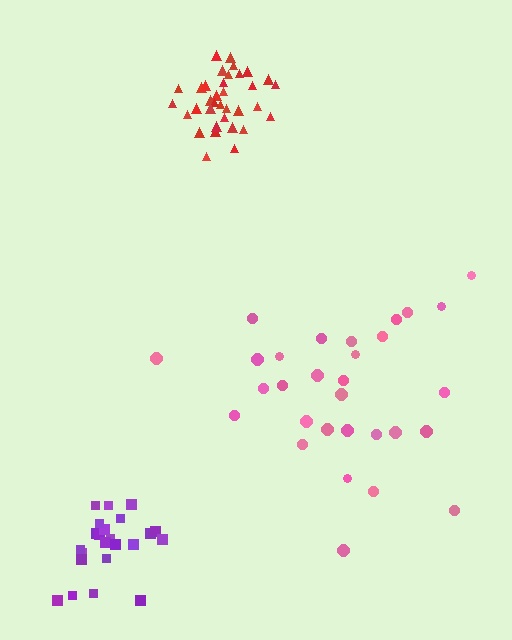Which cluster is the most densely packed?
Red.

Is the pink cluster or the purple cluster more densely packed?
Purple.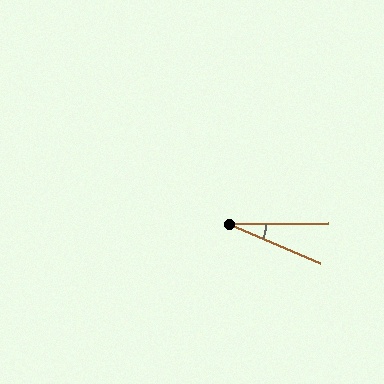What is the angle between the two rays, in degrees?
Approximately 23 degrees.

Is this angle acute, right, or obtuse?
It is acute.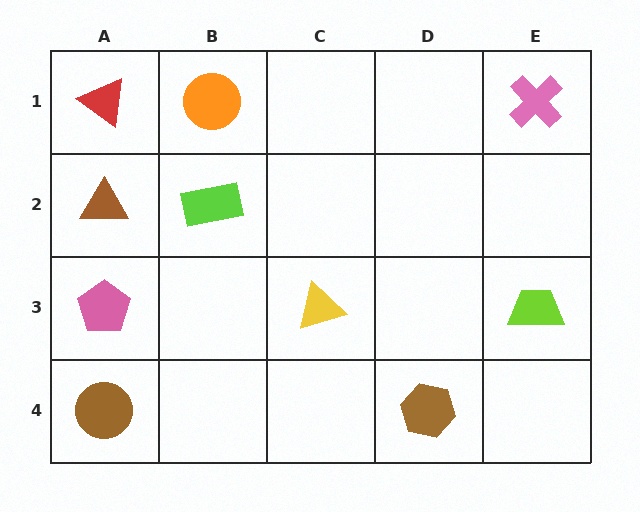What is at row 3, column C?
A yellow triangle.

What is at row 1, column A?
A red triangle.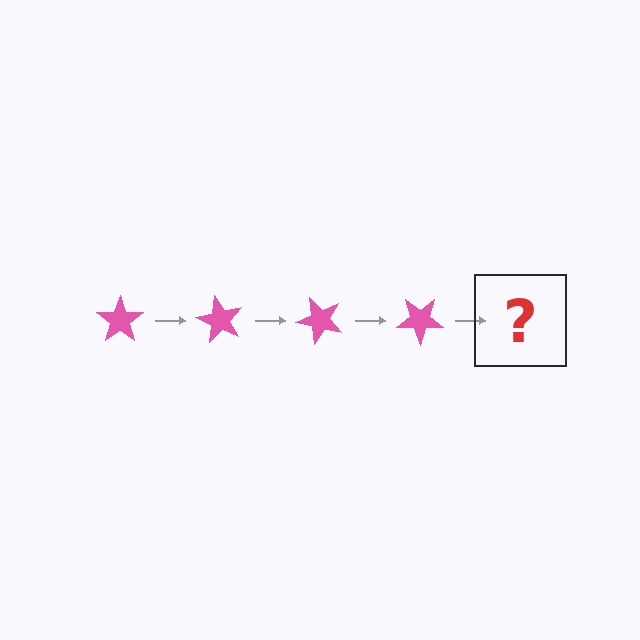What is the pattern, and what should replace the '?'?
The pattern is that the star rotates 60 degrees each step. The '?' should be a pink star rotated 240 degrees.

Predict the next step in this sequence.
The next step is a pink star rotated 240 degrees.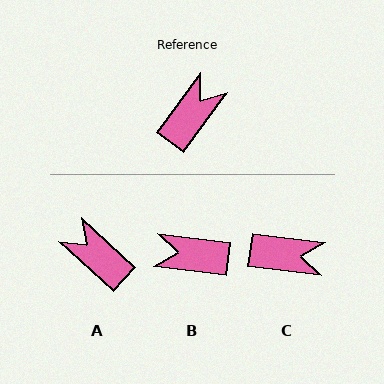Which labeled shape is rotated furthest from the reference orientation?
B, about 119 degrees away.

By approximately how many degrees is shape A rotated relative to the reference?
Approximately 84 degrees counter-clockwise.